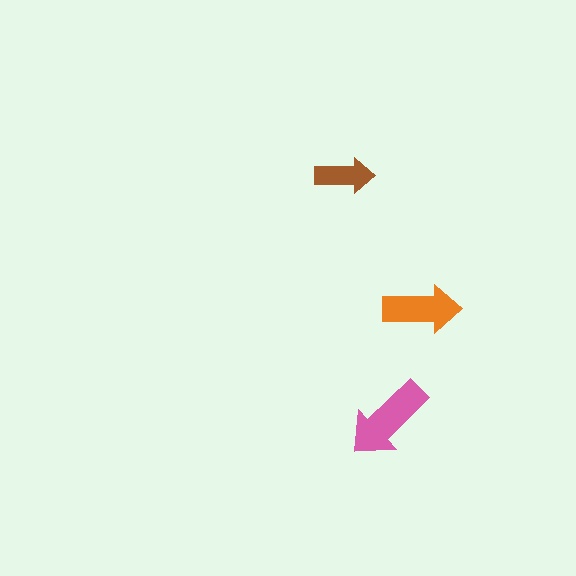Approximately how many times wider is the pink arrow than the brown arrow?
About 1.5 times wider.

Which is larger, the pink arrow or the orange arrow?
The pink one.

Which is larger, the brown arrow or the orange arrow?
The orange one.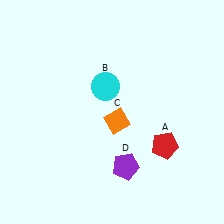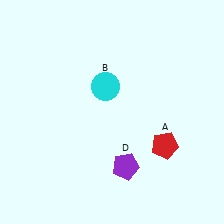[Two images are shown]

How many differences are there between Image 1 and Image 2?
There is 1 difference between the two images.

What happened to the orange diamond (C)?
The orange diamond (C) was removed in Image 2. It was in the bottom-right area of Image 1.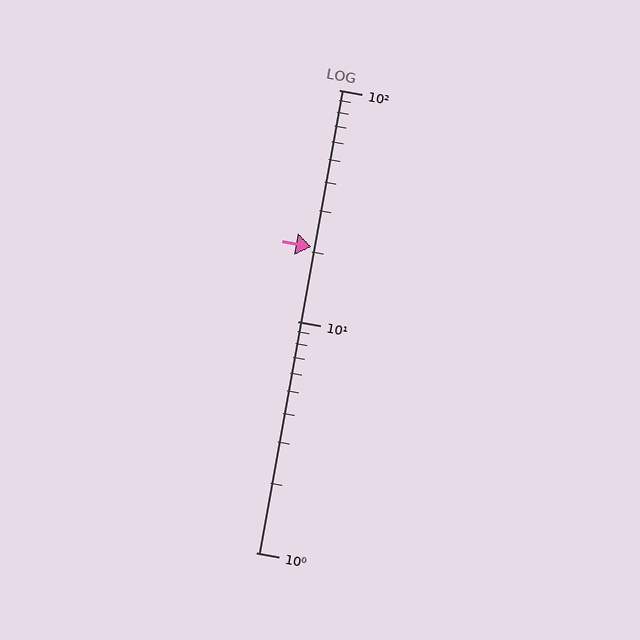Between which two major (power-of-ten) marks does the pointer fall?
The pointer is between 10 and 100.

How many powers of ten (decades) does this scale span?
The scale spans 2 decades, from 1 to 100.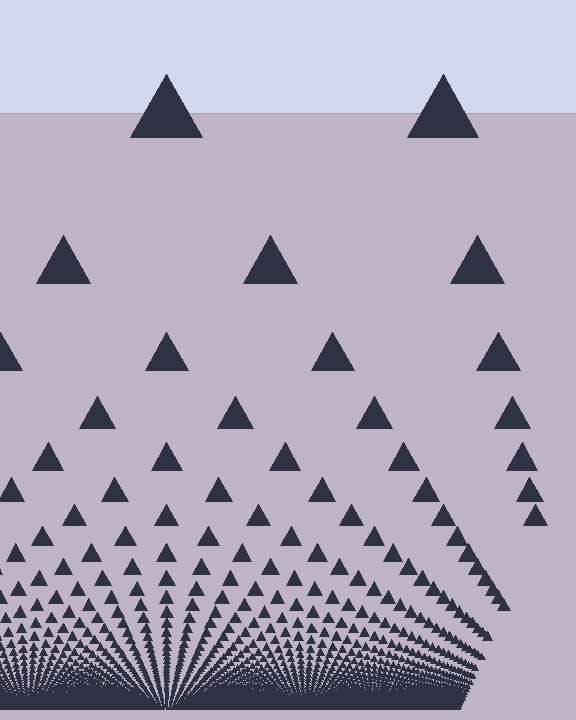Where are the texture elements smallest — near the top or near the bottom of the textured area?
Near the bottom.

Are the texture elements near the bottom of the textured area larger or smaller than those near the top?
Smaller. The gradient is inverted — elements near the bottom are smaller and denser.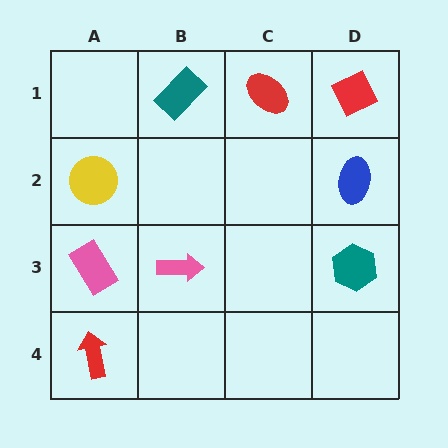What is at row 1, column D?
A red diamond.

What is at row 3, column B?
A pink arrow.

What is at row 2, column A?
A yellow circle.